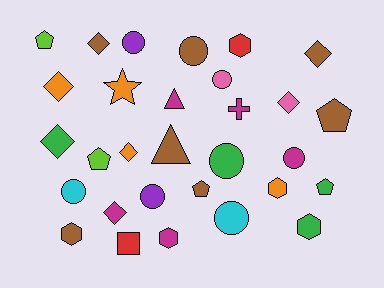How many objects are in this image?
There are 30 objects.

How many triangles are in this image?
There are 2 triangles.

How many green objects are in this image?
There are 4 green objects.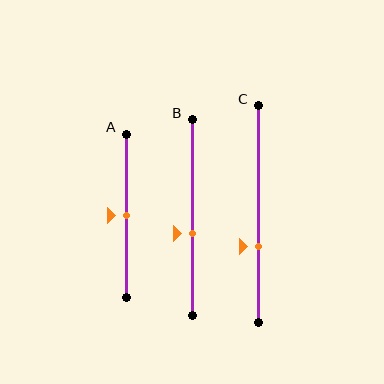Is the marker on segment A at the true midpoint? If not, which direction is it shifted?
Yes, the marker on segment A is at the true midpoint.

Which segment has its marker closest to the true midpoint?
Segment A has its marker closest to the true midpoint.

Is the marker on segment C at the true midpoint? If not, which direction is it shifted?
No, the marker on segment C is shifted downward by about 15% of the segment length.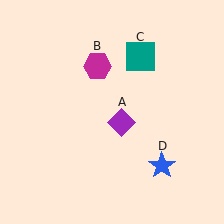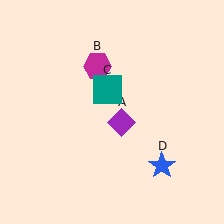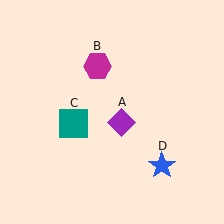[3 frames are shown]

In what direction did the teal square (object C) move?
The teal square (object C) moved down and to the left.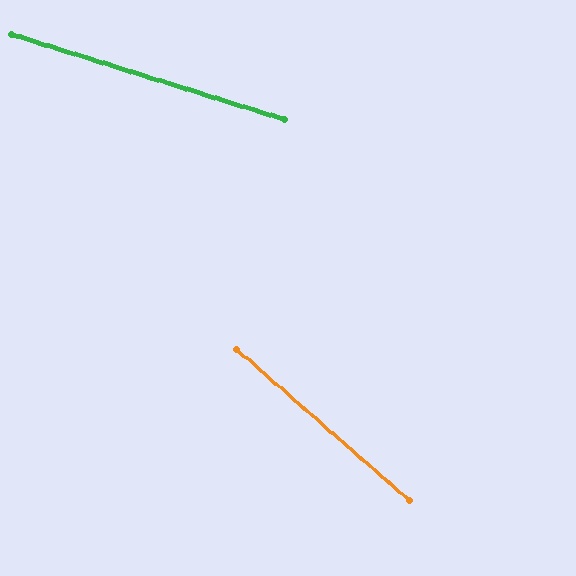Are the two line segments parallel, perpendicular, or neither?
Neither parallel nor perpendicular — they differ by about 24°.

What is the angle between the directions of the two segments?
Approximately 24 degrees.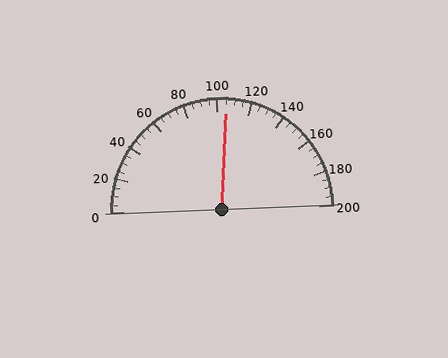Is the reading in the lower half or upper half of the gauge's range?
The reading is in the upper half of the range (0 to 200).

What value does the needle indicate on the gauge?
The needle indicates approximately 105.